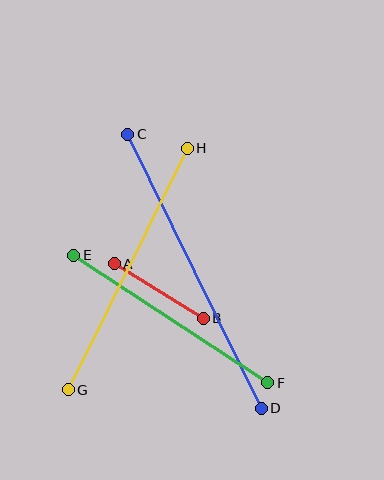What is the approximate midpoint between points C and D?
The midpoint is at approximately (194, 271) pixels.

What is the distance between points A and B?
The distance is approximately 104 pixels.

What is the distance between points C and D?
The distance is approximately 305 pixels.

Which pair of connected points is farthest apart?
Points C and D are farthest apart.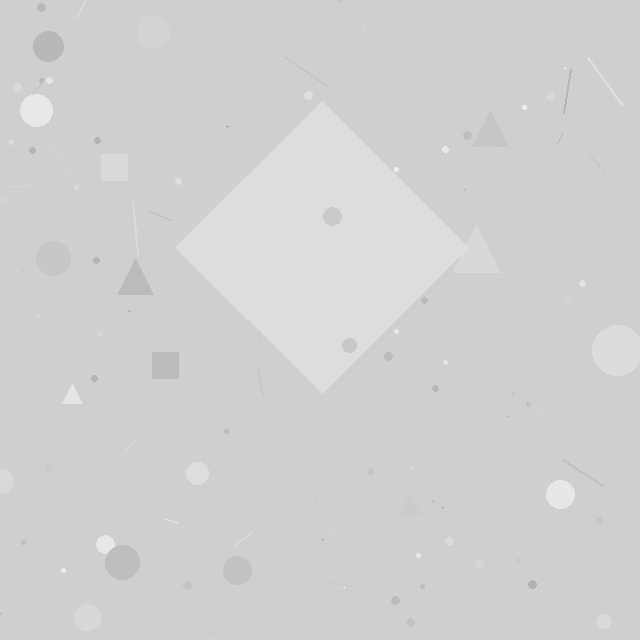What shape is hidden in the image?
A diamond is hidden in the image.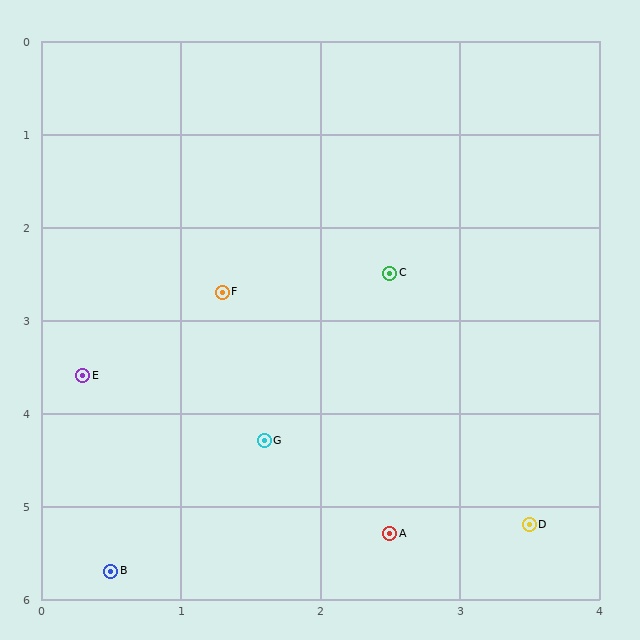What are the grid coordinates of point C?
Point C is at approximately (2.5, 2.5).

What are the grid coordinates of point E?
Point E is at approximately (0.3, 3.6).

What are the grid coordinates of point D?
Point D is at approximately (3.5, 5.2).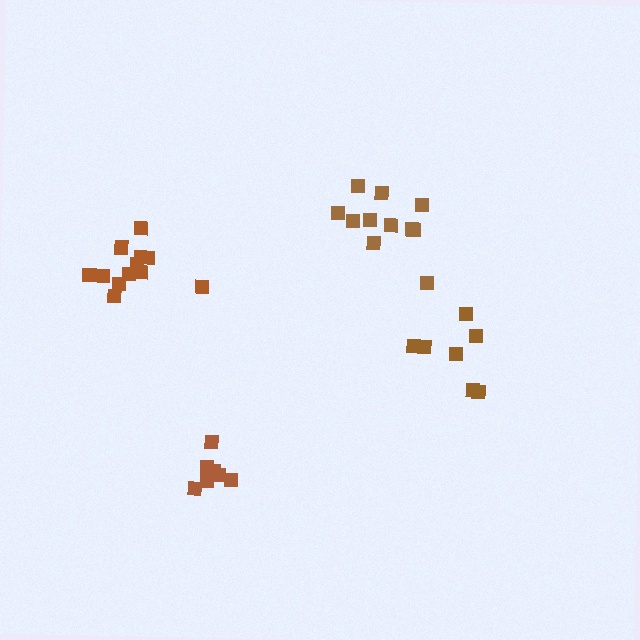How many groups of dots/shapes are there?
There are 4 groups.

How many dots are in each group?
Group 1: 11 dots, Group 2: 7 dots, Group 3: 12 dots, Group 4: 7 dots (37 total).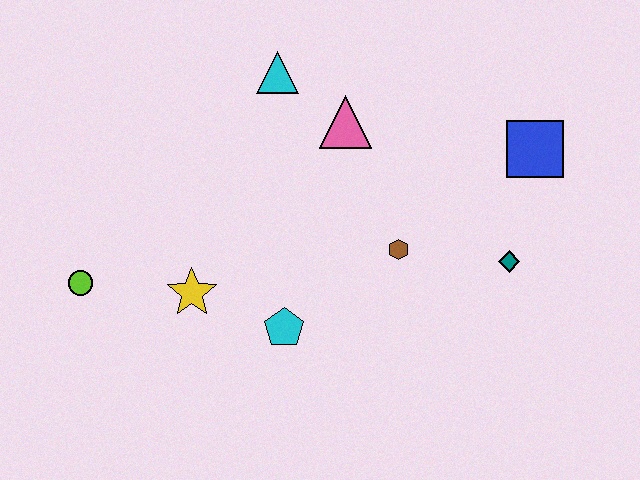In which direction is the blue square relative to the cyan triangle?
The blue square is to the right of the cyan triangle.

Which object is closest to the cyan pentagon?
The yellow star is closest to the cyan pentagon.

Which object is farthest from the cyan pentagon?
The blue square is farthest from the cyan pentagon.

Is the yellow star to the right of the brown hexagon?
No